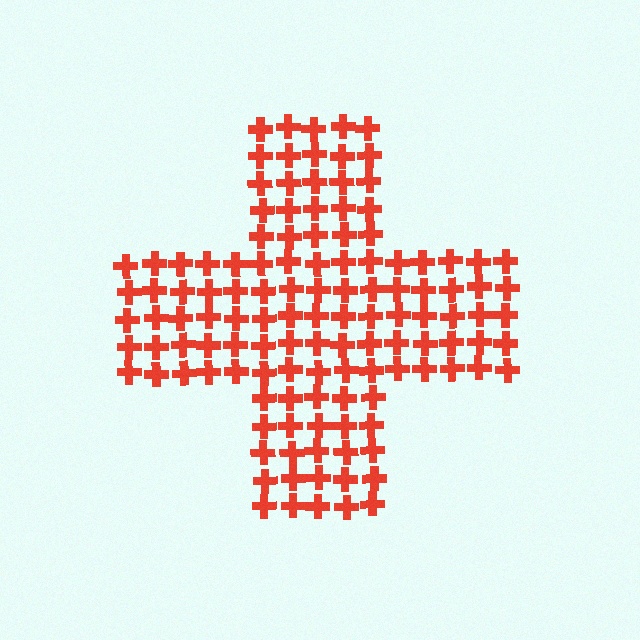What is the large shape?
The large shape is a cross.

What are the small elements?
The small elements are crosses.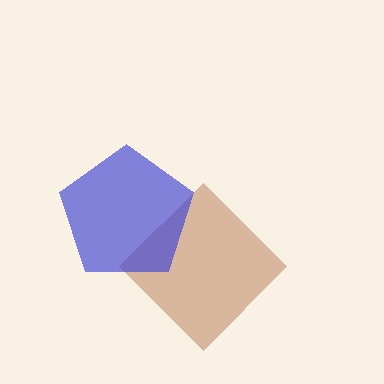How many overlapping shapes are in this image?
There are 2 overlapping shapes in the image.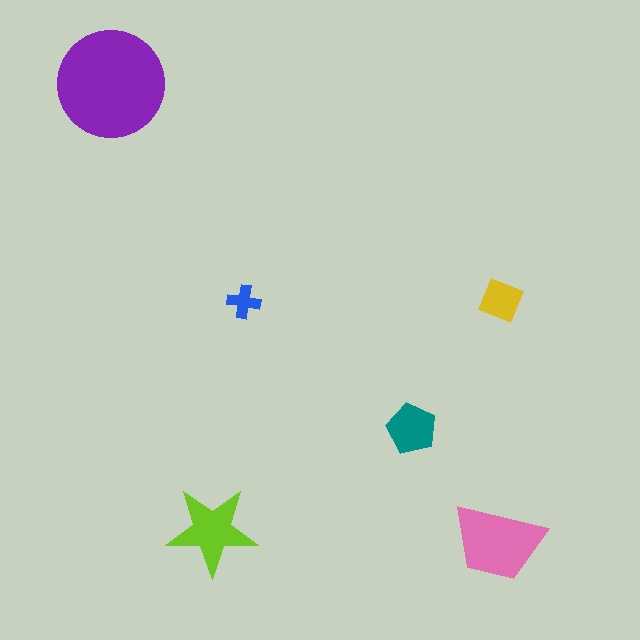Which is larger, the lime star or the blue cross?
The lime star.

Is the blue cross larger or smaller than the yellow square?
Smaller.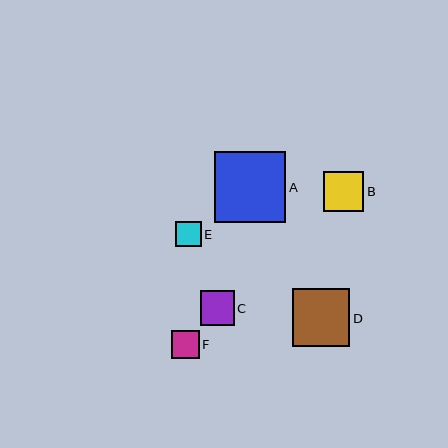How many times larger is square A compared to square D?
Square A is approximately 1.2 times the size of square D.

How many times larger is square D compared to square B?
Square D is approximately 1.4 times the size of square B.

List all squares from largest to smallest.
From largest to smallest: A, D, B, C, F, E.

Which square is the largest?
Square A is the largest with a size of approximately 71 pixels.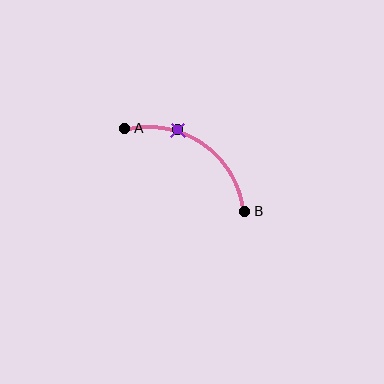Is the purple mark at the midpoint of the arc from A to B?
No. The purple mark lies on the arc but is closer to endpoint A. The arc midpoint would be at the point on the curve equidistant along the arc from both A and B.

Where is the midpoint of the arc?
The arc midpoint is the point on the curve farthest from the straight line joining A and B. It sits above and to the right of that line.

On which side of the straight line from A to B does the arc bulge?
The arc bulges above and to the right of the straight line connecting A and B.